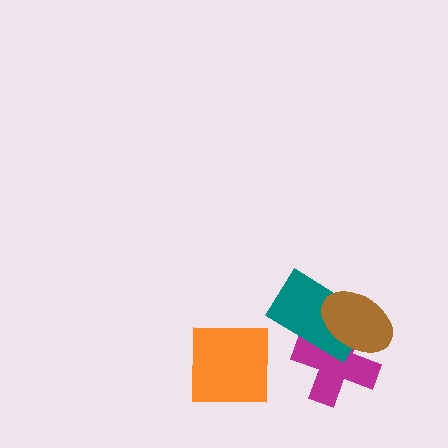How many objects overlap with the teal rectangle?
2 objects overlap with the teal rectangle.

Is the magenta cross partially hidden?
Yes, it is partially covered by another shape.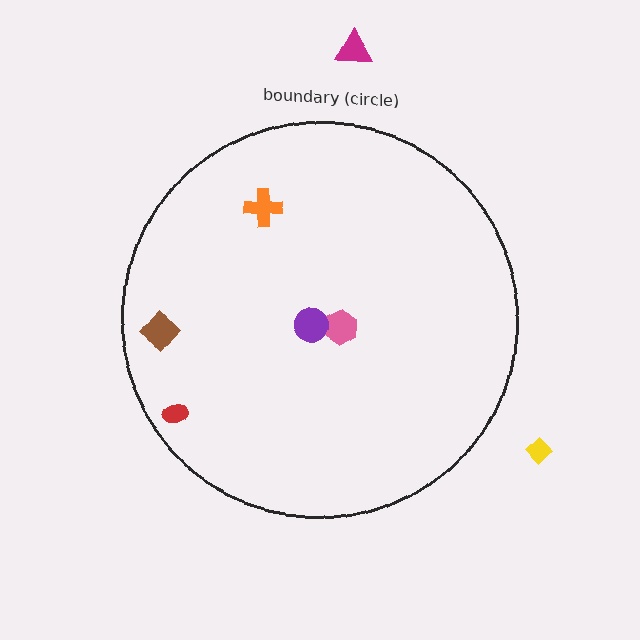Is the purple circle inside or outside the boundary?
Inside.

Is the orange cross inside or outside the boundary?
Inside.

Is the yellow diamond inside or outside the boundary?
Outside.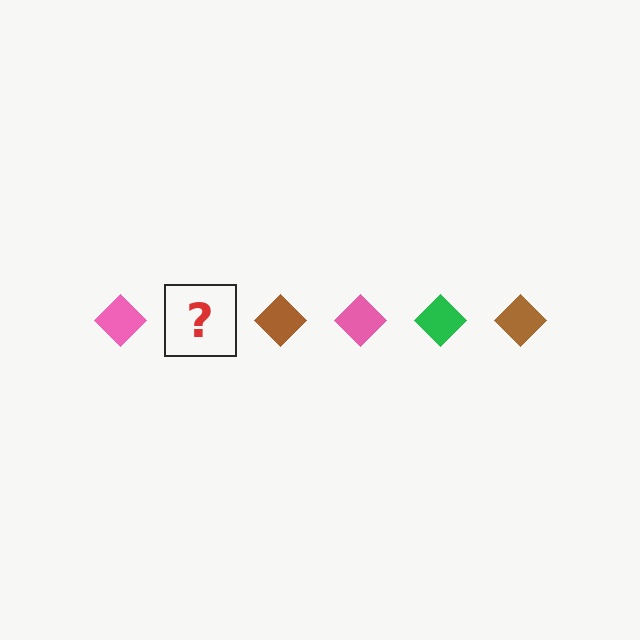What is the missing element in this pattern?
The missing element is a green diamond.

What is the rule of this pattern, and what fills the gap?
The rule is that the pattern cycles through pink, green, brown diamonds. The gap should be filled with a green diamond.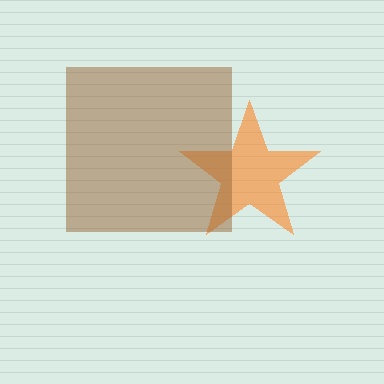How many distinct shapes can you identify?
There are 2 distinct shapes: an orange star, a brown square.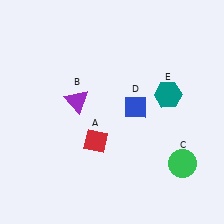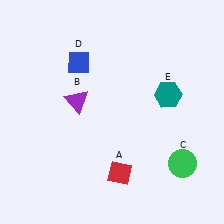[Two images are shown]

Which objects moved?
The objects that moved are: the red diamond (A), the blue diamond (D).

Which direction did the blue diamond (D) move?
The blue diamond (D) moved left.